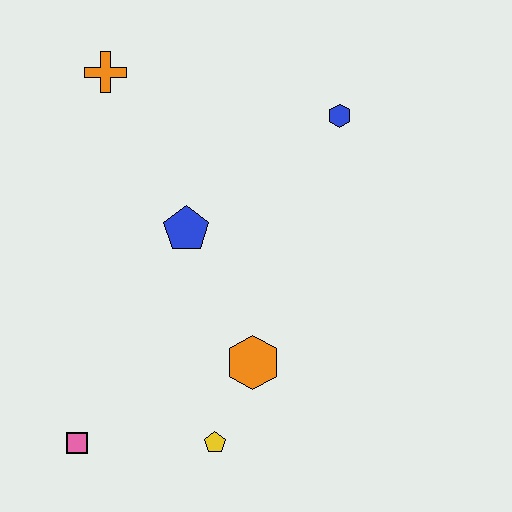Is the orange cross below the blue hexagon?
No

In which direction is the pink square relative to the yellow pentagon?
The pink square is to the left of the yellow pentagon.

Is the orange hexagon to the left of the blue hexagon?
Yes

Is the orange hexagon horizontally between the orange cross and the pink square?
No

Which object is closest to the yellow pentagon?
The orange hexagon is closest to the yellow pentagon.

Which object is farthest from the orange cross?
The yellow pentagon is farthest from the orange cross.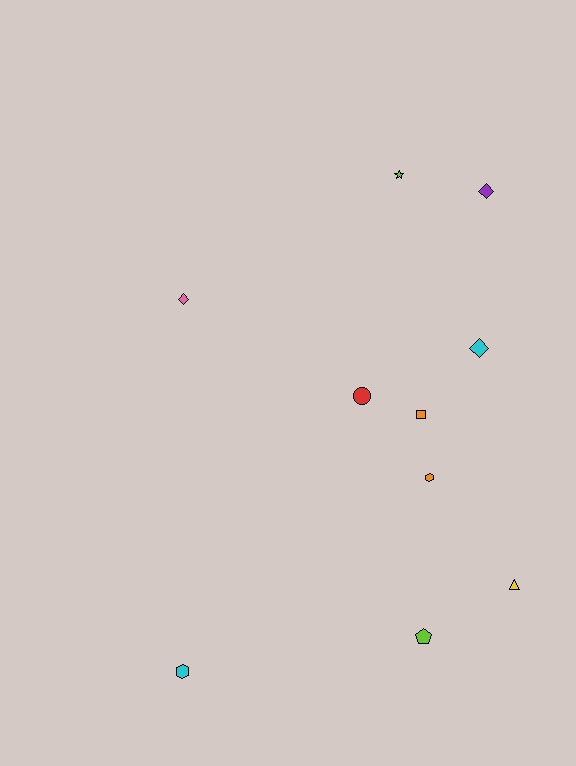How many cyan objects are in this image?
There are 2 cyan objects.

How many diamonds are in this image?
There are 3 diamonds.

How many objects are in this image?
There are 10 objects.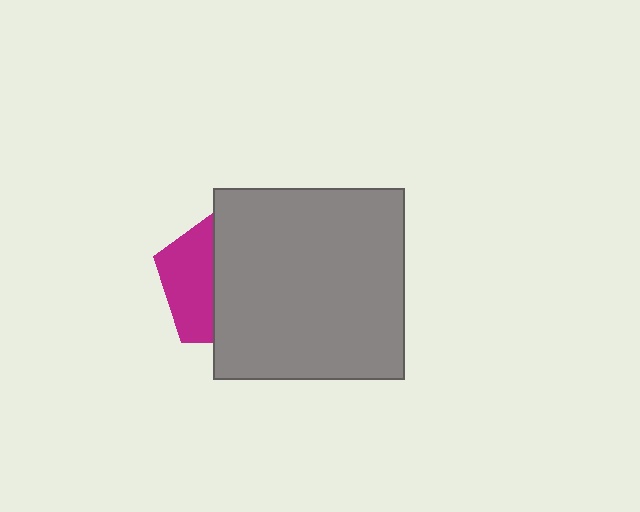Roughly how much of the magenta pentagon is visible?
A small part of it is visible (roughly 37%).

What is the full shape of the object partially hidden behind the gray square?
The partially hidden object is a magenta pentagon.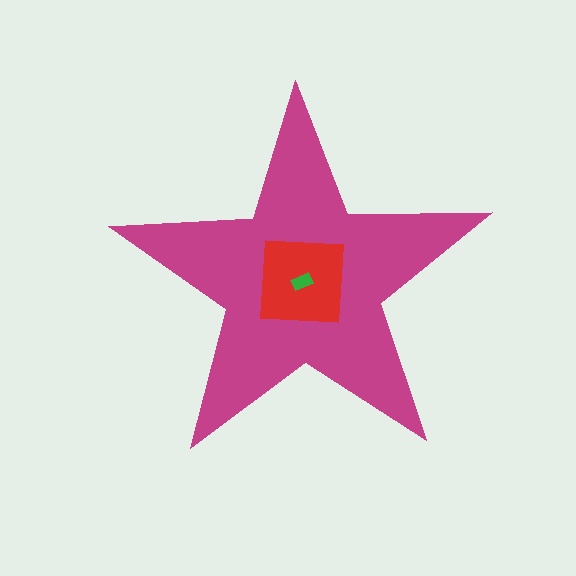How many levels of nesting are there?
3.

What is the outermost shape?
The magenta star.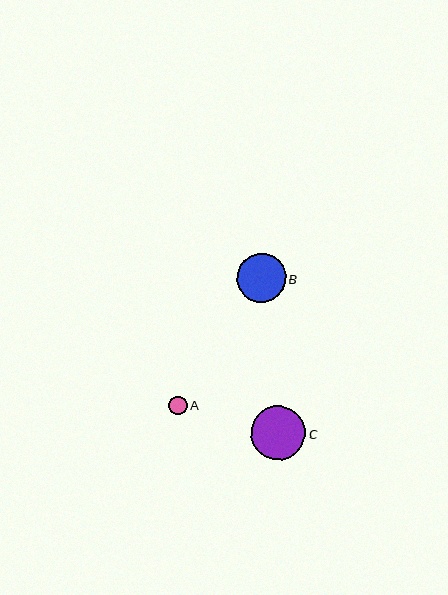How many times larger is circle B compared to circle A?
Circle B is approximately 2.7 times the size of circle A.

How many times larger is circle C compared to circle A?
Circle C is approximately 3.0 times the size of circle A.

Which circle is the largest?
Circle C is the largest with a size of approximately 54 pixels.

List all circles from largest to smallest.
From largest to smallest: C, B, A.